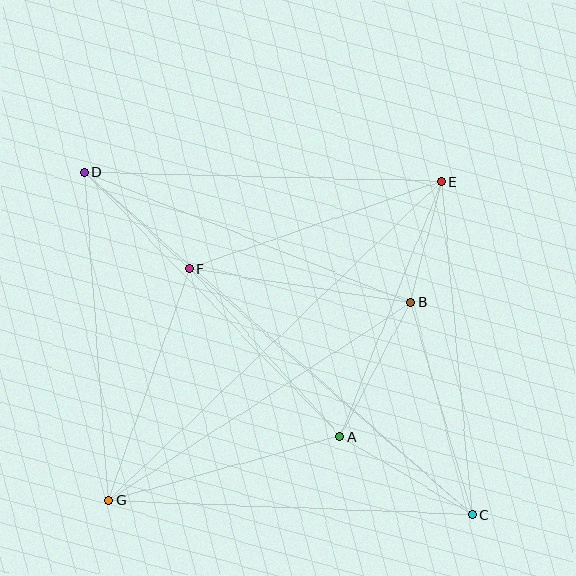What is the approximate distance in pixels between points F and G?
The distance between F and G is approximately 246 pixels.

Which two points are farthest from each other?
Points C and D are farthest from each other.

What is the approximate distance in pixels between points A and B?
The distance between A and B is approximately 151 pixels.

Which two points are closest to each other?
Points B and E are closest to each other.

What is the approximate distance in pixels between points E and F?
The distance between E and F is approximately 267 pixels.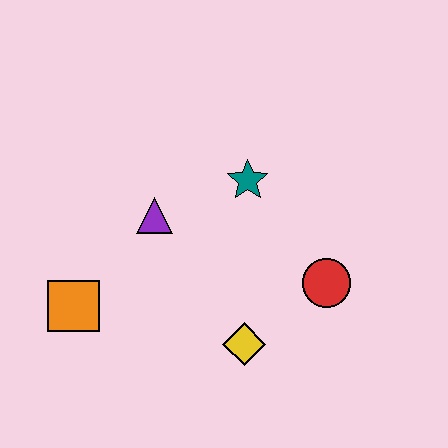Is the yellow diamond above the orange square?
No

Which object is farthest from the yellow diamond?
The orange square is farthest from the yellow diamond.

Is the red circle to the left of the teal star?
No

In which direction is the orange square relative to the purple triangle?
The orange square is below the purple triangle.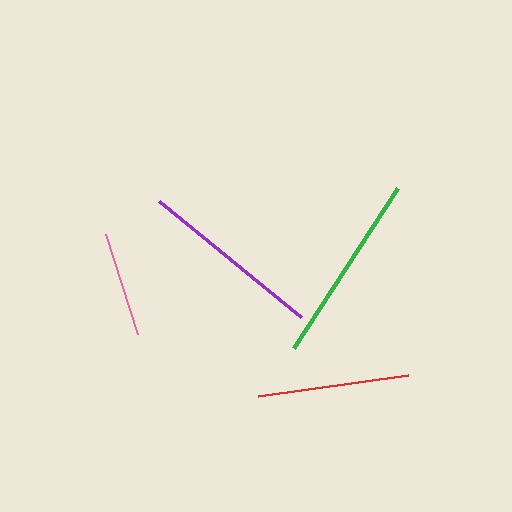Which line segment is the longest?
The green line is the longest at approximately 191 pixels.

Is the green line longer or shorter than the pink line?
The green line is longer than the pink line.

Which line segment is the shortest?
The pink line is the shortest at approximately 105 pixels.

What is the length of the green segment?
The green segment is approximately 191 pixels long.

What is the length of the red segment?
The red segment is approximately 151 pixels long.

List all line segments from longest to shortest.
From longest to shortest: green, purple, red, pink.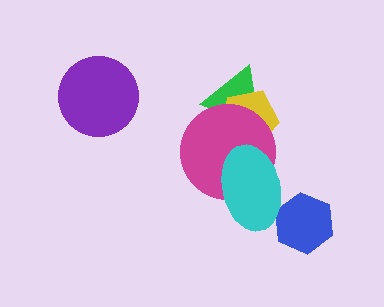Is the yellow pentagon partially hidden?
Yes, it is partially covered by another shape.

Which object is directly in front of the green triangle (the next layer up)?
The yellow pentagon is directly in front of the green triangle.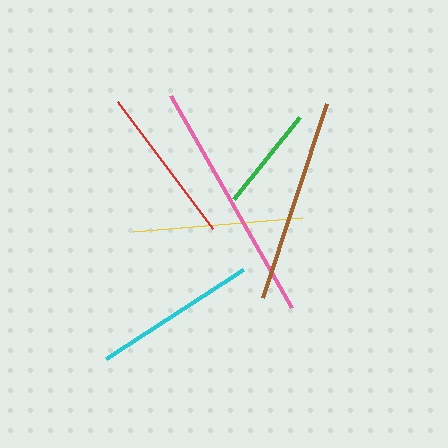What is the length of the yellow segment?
The yellow segment is approximately 169 pixels long.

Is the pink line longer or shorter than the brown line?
The pink line is longer than the brown line.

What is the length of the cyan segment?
The cyan segment is approximately 163 pixels long.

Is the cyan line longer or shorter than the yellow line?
The yellow line is longer than the cyan line.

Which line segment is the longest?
The pink line is the longest at approximately 243 pixels.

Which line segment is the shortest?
The green line is the shortest at approximately 105 pixels.